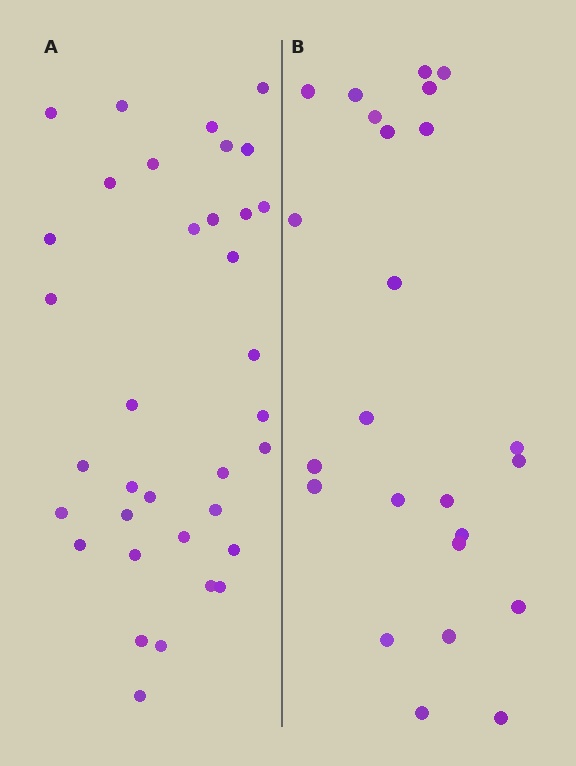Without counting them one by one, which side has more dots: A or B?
Region A (the left region) has more dots.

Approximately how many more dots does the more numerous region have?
Region A has roughly 12 or so more dots than region B.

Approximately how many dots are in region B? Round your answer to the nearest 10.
About 20 dots. (The exact count is 24, which rounds to 20.)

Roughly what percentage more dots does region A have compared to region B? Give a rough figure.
About 45% more.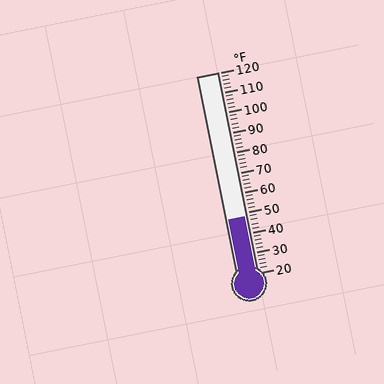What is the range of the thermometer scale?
The thermometer scale ranges from 20°F to 120°F.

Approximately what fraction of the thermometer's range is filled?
The thermometer is filled to approximately 30% of its range.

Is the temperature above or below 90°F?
The temperature is below 90°F.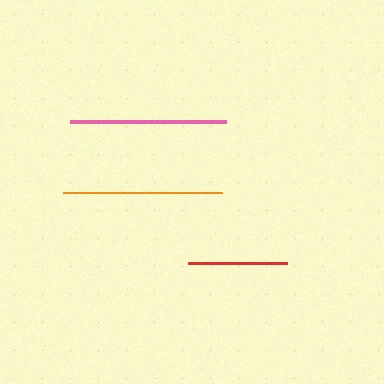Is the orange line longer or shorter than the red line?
The orange line is longer than the red line.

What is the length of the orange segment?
The orange segment is approximately 159 pixels long.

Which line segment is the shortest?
The red line is the shortest at approximately 100 pixels.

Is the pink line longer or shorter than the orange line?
The orange line is longer than the pink line.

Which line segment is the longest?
The orange line is the longest at approximately 159 pixels.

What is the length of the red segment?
The red segment is approximately 100 pixels long.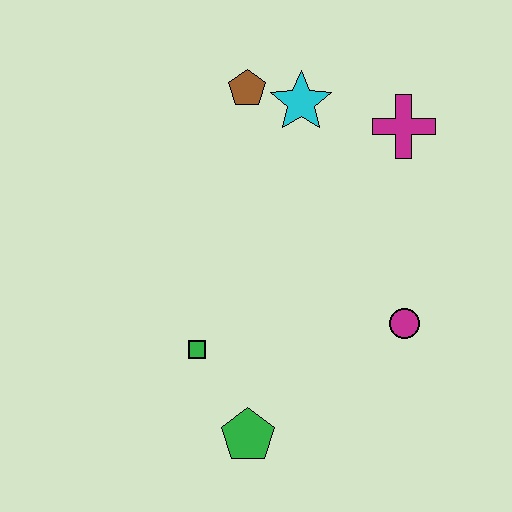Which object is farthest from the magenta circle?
The brown pentagon is farthest from the magenta circle.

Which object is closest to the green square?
The green pentagon is closest to the green square.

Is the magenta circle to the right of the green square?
Yes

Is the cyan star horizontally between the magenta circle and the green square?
Yes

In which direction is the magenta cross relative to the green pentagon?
The magenta cross is above the green pentagon.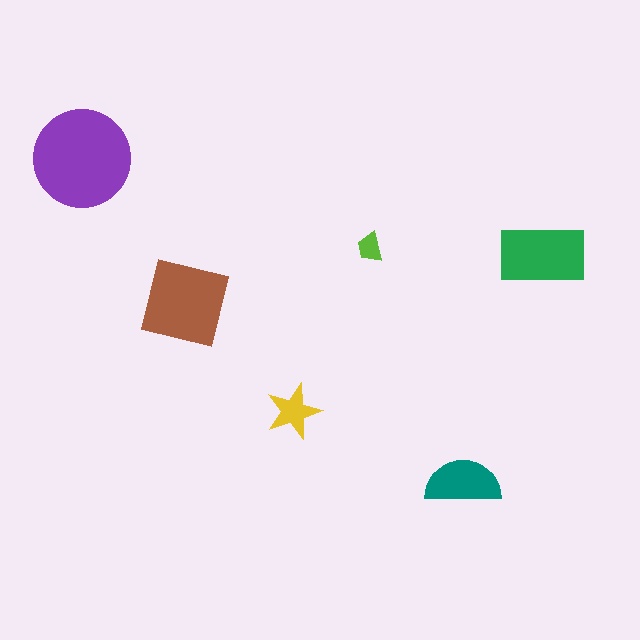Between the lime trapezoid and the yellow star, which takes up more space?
The yellow star.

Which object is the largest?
The purple circle.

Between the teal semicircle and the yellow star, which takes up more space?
The teal semicircle.